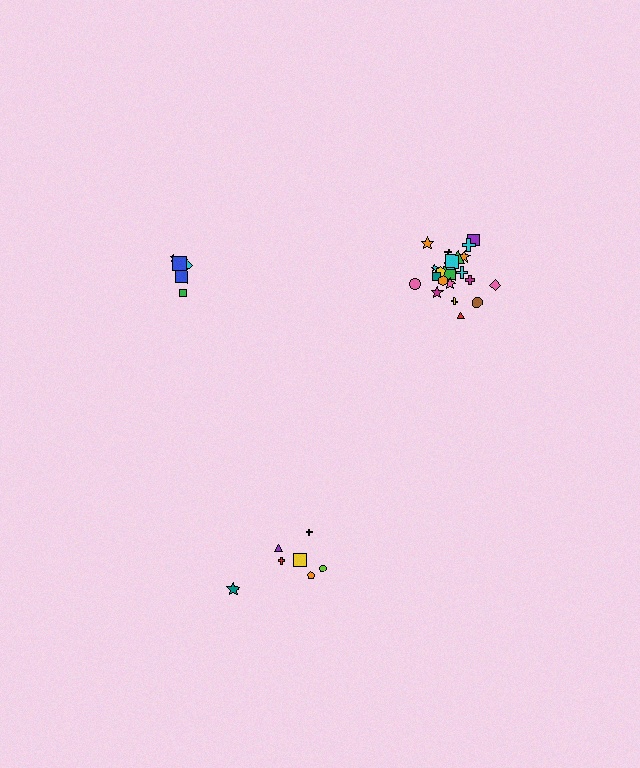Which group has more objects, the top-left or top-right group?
The top-right group.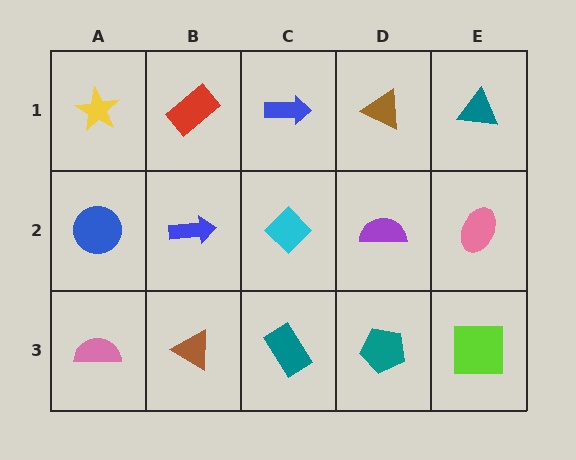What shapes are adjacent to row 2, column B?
A red rectangle (row 1, column B), a brown triangle (row 3, column B), a blue circle (row 2, column A), a cyan diamond (row 2, column C).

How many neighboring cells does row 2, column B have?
4.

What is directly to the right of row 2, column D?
A pink ellipse.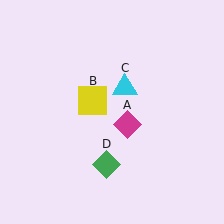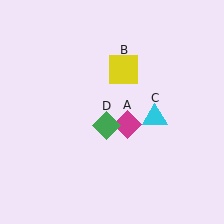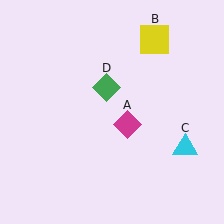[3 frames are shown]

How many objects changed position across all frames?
3 objects changed position: yellow square (object B), cyan triangle (object C), green diamond (object D).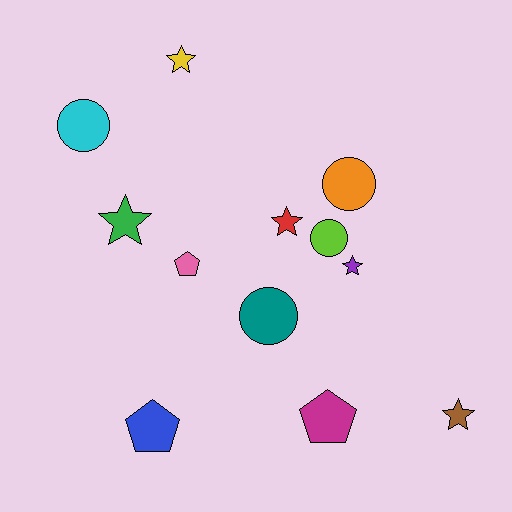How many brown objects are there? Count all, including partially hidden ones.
There is 1 brown object.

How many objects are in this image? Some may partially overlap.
There are 12 objects.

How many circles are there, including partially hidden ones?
There are 4 circles.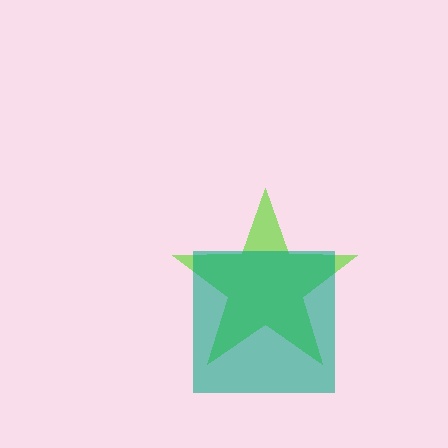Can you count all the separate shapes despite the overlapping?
Yes, there are 2 separate shapes.